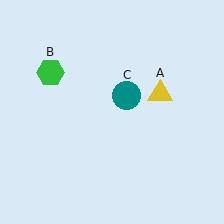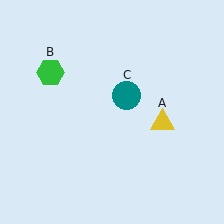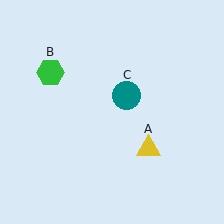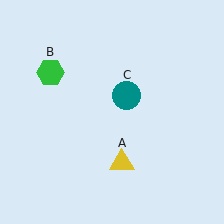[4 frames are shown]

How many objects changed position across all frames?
1 object changed position: yellow triangle (object A).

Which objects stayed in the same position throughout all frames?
Green hexagon (object B) and teal circle (object C) remained stationary.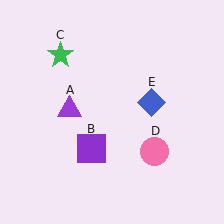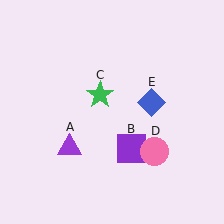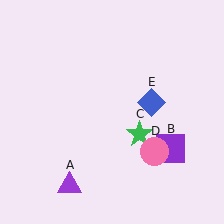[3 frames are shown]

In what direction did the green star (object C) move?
The green star (object C) moved down and to the right.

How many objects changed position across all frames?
3 objects changed position: purple triangle (object A), purple square (object B), green star (object C).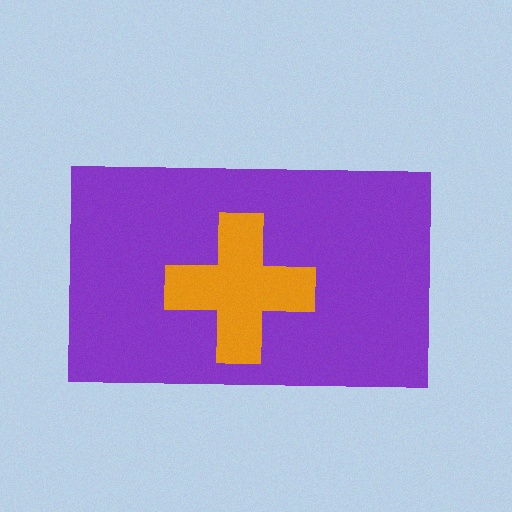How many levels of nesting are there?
2.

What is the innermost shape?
The orange cross.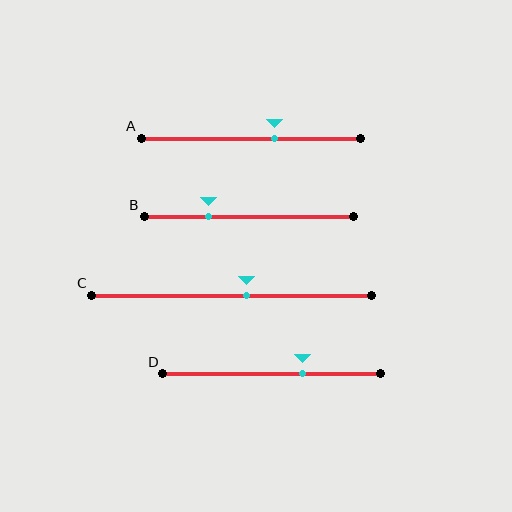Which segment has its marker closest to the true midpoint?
Segment C has its marker closest to the true midpoint.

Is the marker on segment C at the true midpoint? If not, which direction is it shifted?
No, the marker on segment C is shifted to the right by about 5% of the segment length.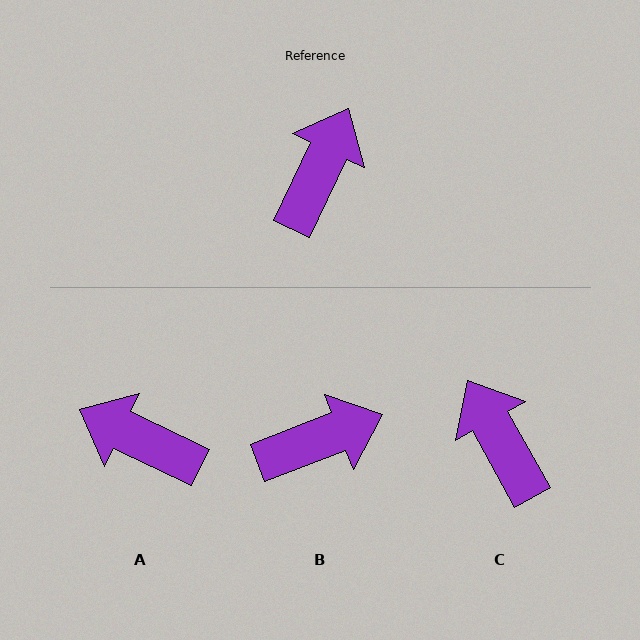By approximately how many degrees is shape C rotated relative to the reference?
Approximately 54 degrees counter-clockwise.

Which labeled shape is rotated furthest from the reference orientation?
A, about 90 degrees away.